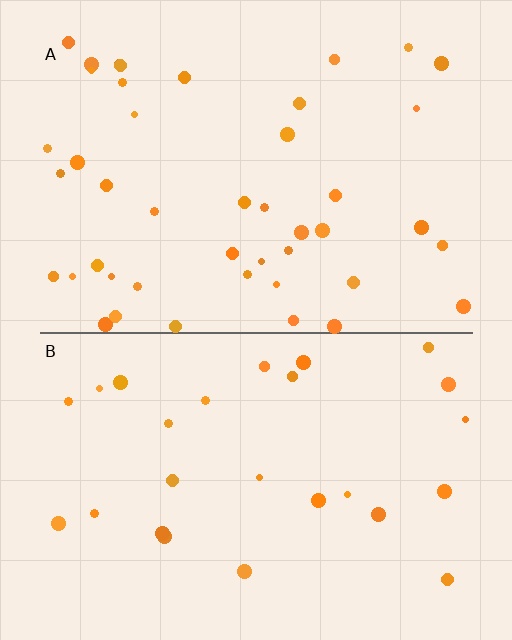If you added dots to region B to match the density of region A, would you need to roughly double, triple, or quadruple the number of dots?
Approximately double.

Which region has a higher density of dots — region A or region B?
A (the top).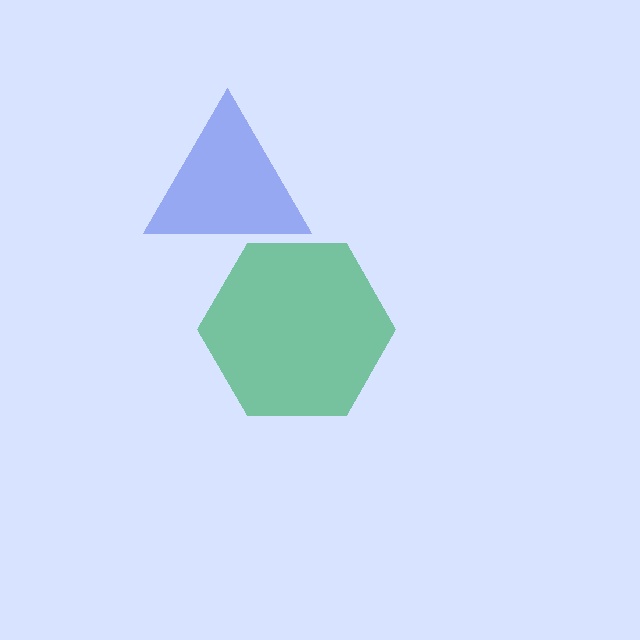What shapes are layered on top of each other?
The layered shapes are: a blue triangle, a green hexagon.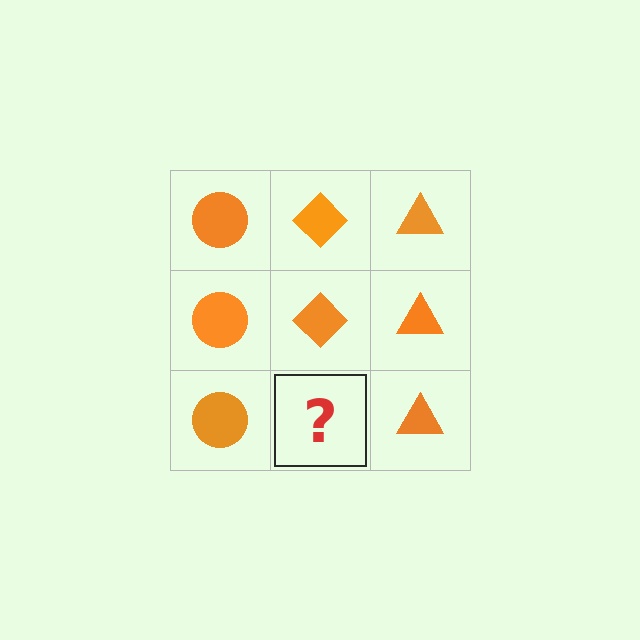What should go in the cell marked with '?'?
The missing cell should contain an orange diamond.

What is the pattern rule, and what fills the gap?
The rule is that each column has a consistent shape. The gap should be filled with an orange diamond.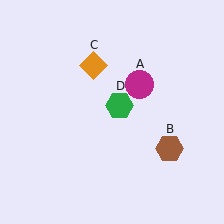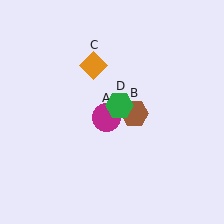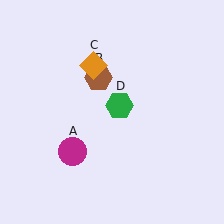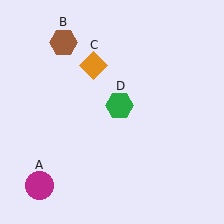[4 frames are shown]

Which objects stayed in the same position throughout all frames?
Orange diamond (object C) and green hexagon (object D) remained stationary.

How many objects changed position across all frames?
2 objects changed position: magenta circle (object A), brown hexagon (object B).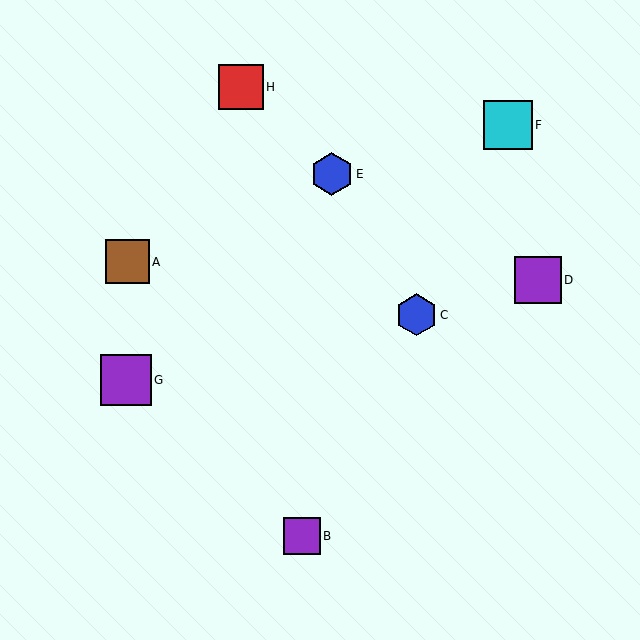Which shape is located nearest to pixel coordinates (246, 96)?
The red square (labeled H) at (241, 87) is nearest to that location.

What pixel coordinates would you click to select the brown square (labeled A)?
Click at (127, 262) to select the brown square A.